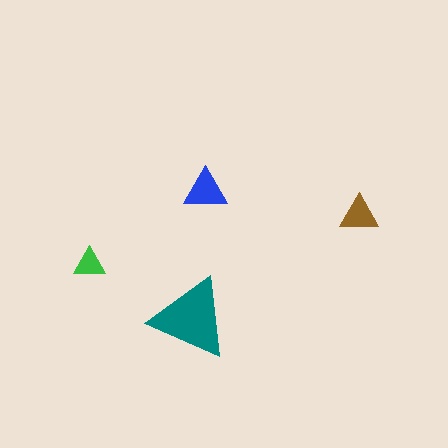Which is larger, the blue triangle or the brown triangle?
The blue one.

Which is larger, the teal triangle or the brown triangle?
The teal one.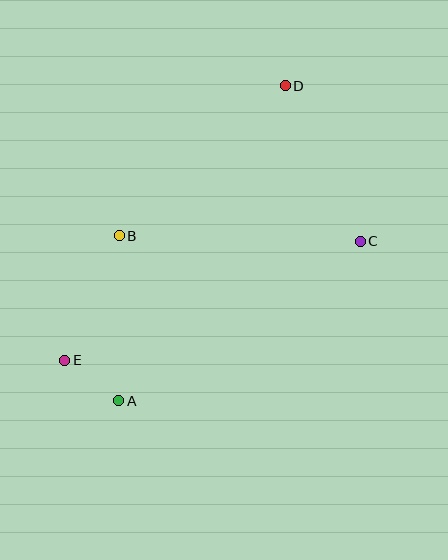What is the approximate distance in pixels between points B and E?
The distance between B and E is approximately 136 pixels.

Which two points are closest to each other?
Points A and E are closest to each other.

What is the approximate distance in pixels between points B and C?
The distance between B and C is approximately 241 pixels.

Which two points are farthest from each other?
Points A and D are farthest from each other.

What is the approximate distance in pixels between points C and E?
The distance between C and E is approximately 318 pixels.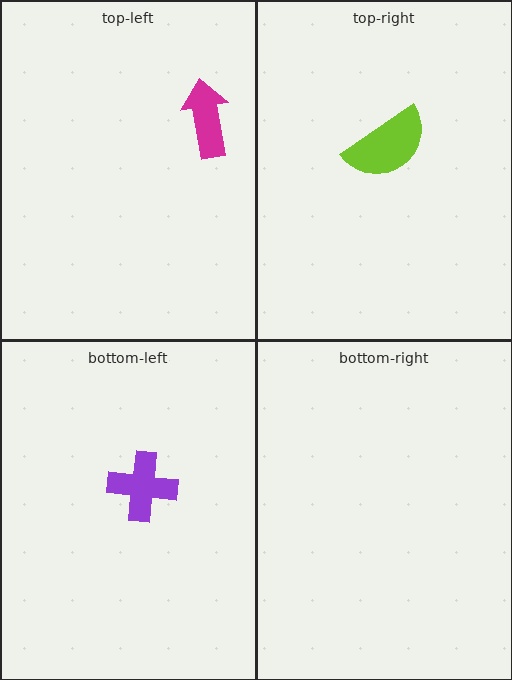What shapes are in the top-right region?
The lime semicircle.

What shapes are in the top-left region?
The magenta arrow.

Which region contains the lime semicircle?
The top-right region.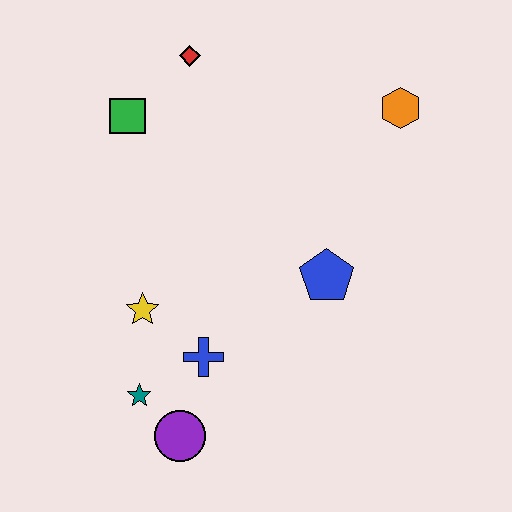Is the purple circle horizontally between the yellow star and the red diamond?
Yes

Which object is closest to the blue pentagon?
The blue cross is closest to the blue pentagon.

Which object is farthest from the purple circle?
The orange hexagon is farthest from the purple circle.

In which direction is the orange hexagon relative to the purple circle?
The orange hexagon is above the purple circle.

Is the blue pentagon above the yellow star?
Yes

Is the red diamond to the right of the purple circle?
Yes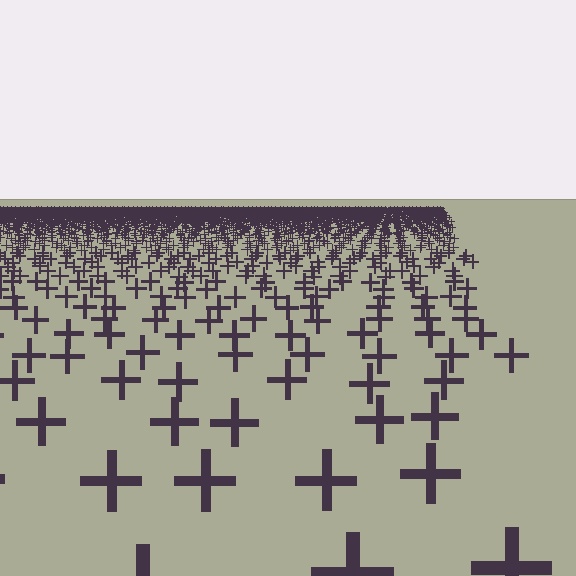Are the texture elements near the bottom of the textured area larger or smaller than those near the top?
Larger. Near the bottom, elements are closer to the viewer and appear at a bigger on-screen size.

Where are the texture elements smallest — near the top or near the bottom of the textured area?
Near the top.